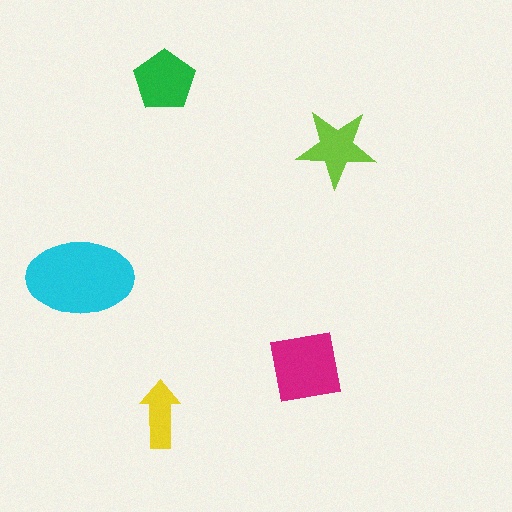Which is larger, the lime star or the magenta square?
The magenta square.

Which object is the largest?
The cyan ellipse.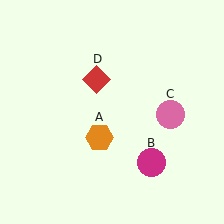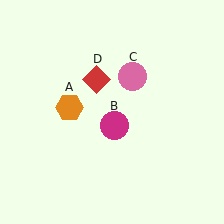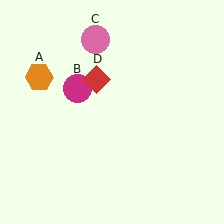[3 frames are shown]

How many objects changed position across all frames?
3 objects changed position: orange hexagon (object A), magenta circle (object B), pink circle (object C).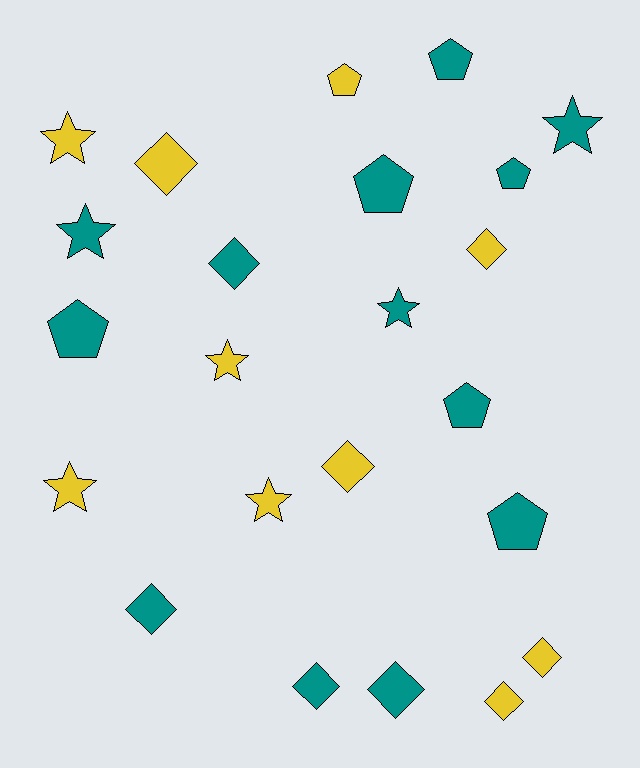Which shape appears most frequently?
Diamond, with 9 objects.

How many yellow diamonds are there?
There are 5 yellow diamonds.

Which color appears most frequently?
Teal, with 13 objects.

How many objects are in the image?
There are 23 objects.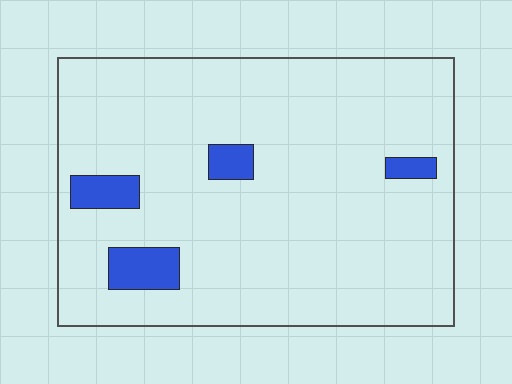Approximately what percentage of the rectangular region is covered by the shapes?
Approximately 10%.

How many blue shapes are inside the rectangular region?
4.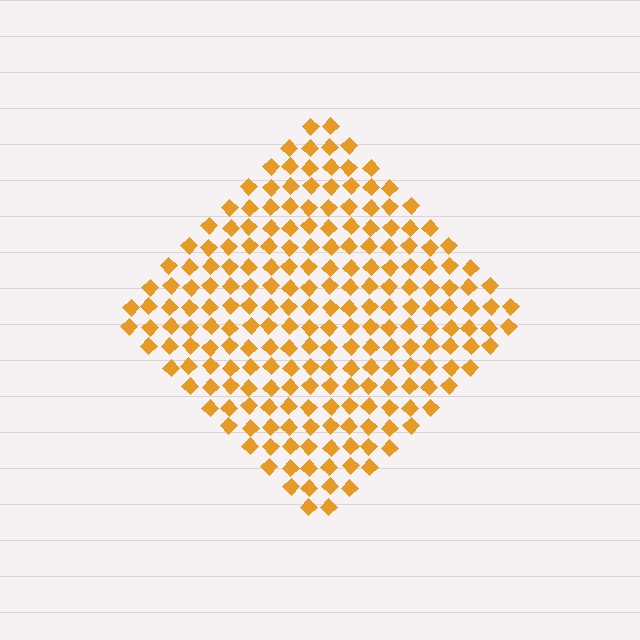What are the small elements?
The small elements are diamonds.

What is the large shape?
The large shape is a diamond.